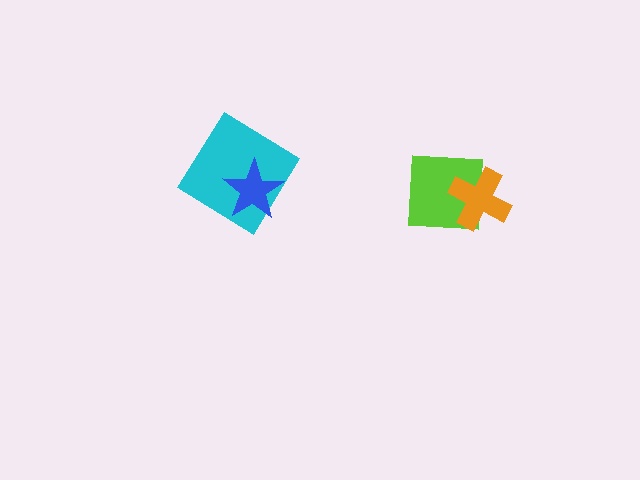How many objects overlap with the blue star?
1 object overlaps with the blue star.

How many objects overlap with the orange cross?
1 object overlaps with the orange cross.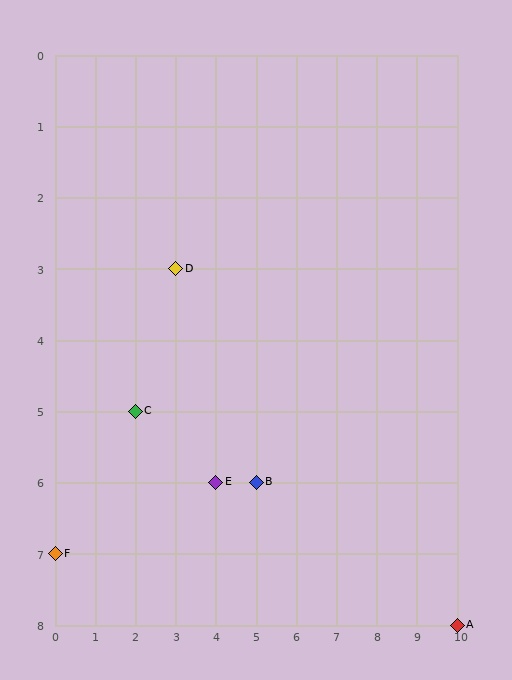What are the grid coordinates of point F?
Point F is at grid coordinates (0, 7).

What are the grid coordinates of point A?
Point A is at grid coordinates (10, 8).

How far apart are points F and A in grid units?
Points F and A are 10 columns and 1 row apart (about 10.0 grid units diagonally).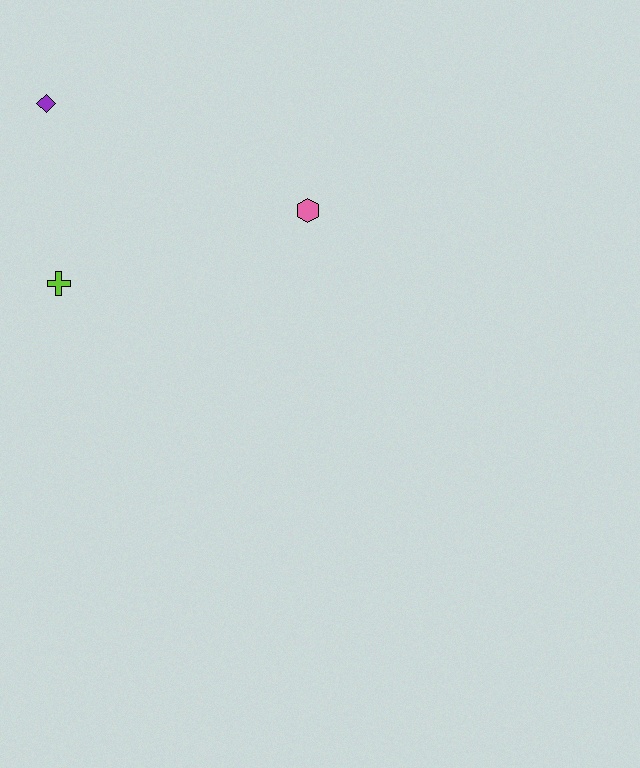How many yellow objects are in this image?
There are no yellow objects.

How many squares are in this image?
There are no squares.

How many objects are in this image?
There are 3 objects.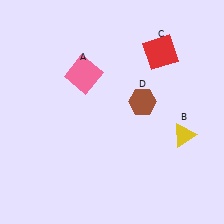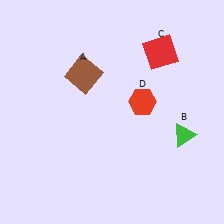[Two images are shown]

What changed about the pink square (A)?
In Image 1, A is pink. In Image 2, it changed to brown.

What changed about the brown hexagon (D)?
In Image 1, D is brown. In Image 2, it changed to red.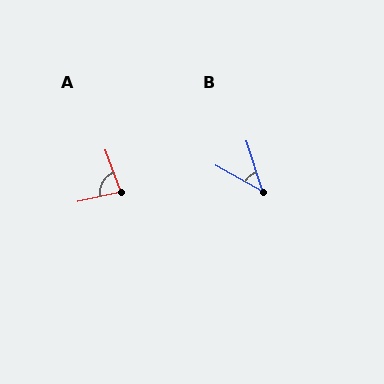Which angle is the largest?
A, at approximately 82 degrees.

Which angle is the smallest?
B, at approximately 44 degrees.